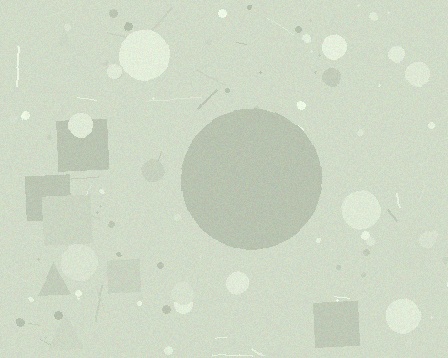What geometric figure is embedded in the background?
A circle is embedded in the background.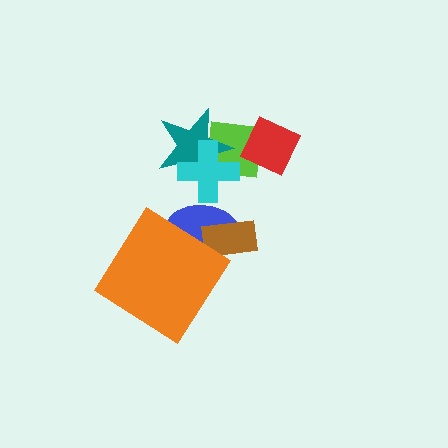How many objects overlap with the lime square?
3 objects overlap with the lime square.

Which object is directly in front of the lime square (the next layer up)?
The teal star is directly in front of the lime square.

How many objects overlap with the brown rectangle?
1 object overlaps with the brown rectangle.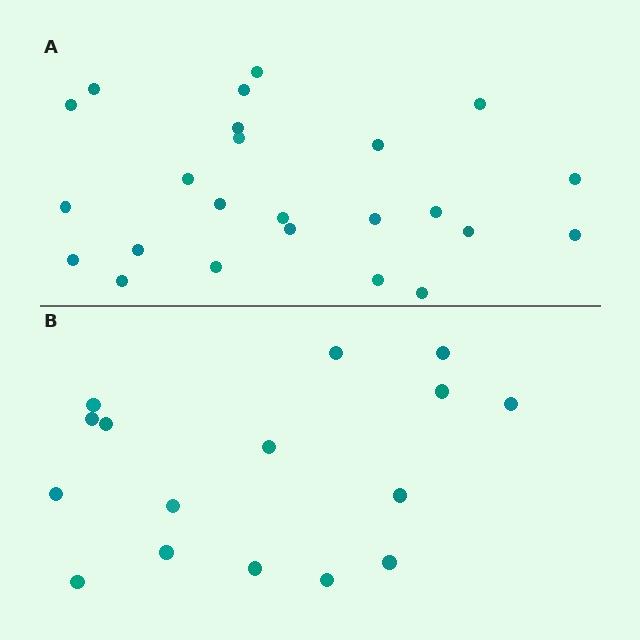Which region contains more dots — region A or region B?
Region A (the top region) has more dots.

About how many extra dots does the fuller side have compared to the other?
Region A has roughly 8 or so more dots than region B.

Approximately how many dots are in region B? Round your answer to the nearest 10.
About 20 dots. (The exact count is 16, which rounds to 20.)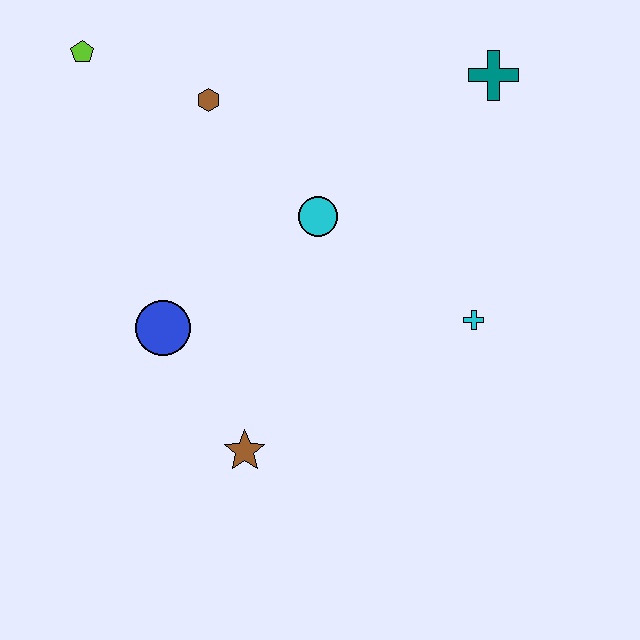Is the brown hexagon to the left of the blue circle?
No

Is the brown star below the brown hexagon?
Yes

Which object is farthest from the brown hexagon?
The brown star is farthest from the brown hexagon.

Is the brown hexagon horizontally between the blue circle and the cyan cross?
Yes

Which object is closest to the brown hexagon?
The lime pentagon is closest to the brown hexagon.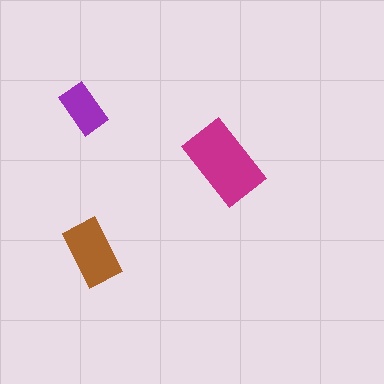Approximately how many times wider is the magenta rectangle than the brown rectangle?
About 1.5 times wider.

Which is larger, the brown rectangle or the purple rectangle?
The brown one.